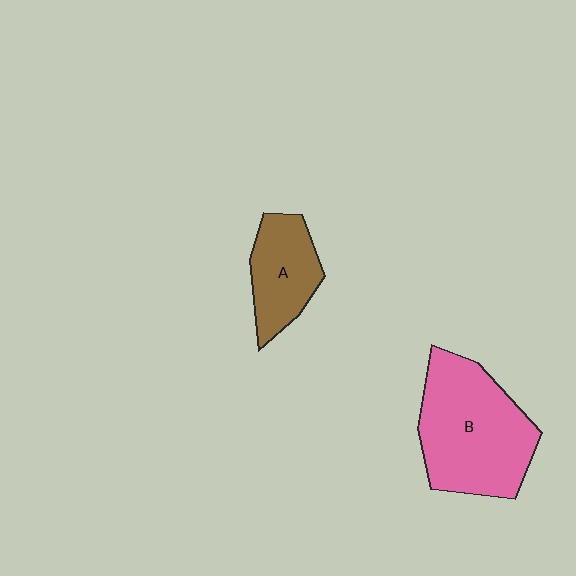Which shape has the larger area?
Shape B (pink).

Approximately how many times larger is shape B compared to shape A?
Approximately 1.9 times.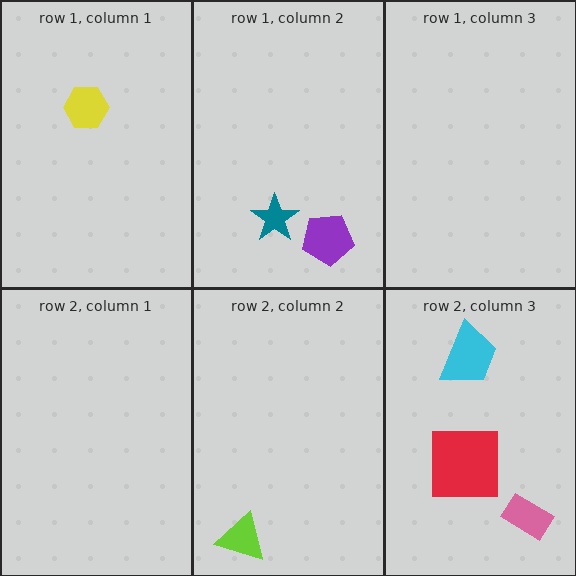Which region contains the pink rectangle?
The row 2, column 3 region.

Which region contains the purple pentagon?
The row 1, column 2 region.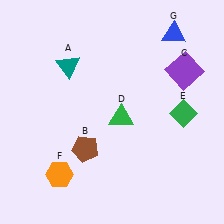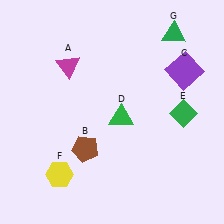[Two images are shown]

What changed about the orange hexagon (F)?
In Image 1, F is orange. In Image 2, it changed to yellow.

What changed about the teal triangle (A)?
In Image 1, A is teal. In Image 2, it changed to magenta.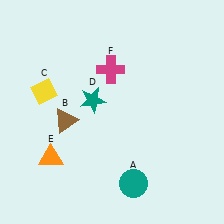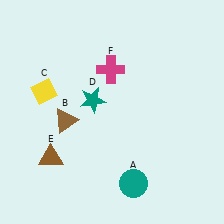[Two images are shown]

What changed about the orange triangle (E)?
In Image 1, E is orange. In Image 2, it changed to brown.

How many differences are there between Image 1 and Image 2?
There is 1 difference between the two images.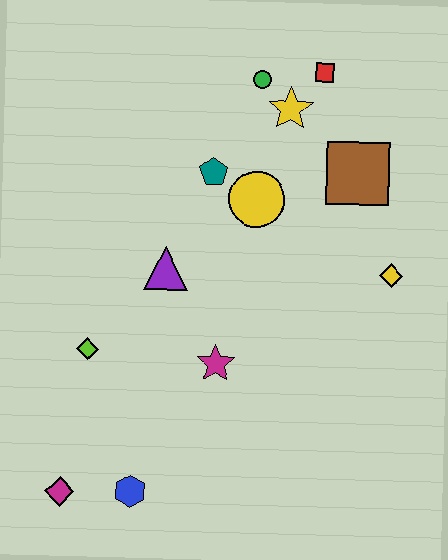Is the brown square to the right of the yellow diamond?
No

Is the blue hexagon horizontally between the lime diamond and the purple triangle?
Yes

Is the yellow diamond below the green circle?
Yes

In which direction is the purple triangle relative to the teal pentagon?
The purple triangle is below the teal pentagon.